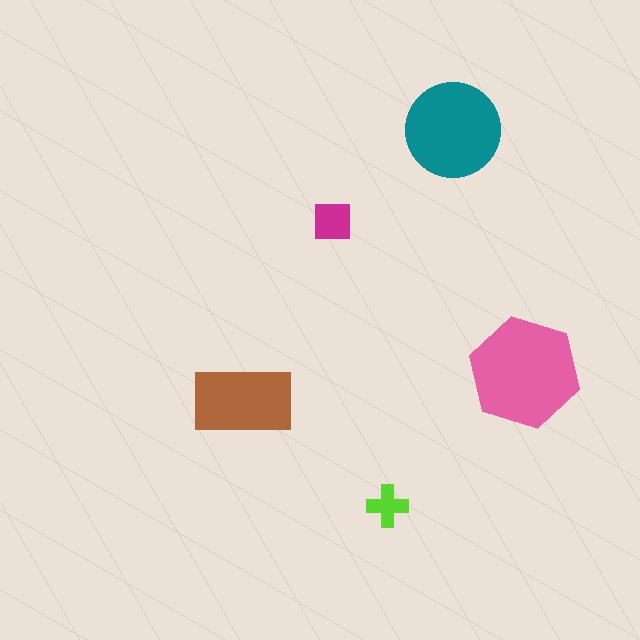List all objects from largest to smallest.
The pink hexagon, the teal circle, the brown rectangle, the magenta square, the lime cross.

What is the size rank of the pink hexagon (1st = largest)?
1st.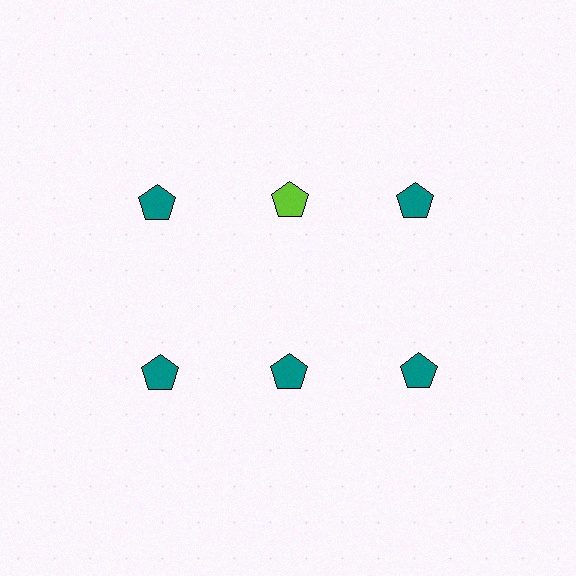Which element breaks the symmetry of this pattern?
The lime pentagon in the top row, second from left column breaks the symmetry. All other shapes are teal pentagons.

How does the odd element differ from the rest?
It has a different color: lime instead of teal.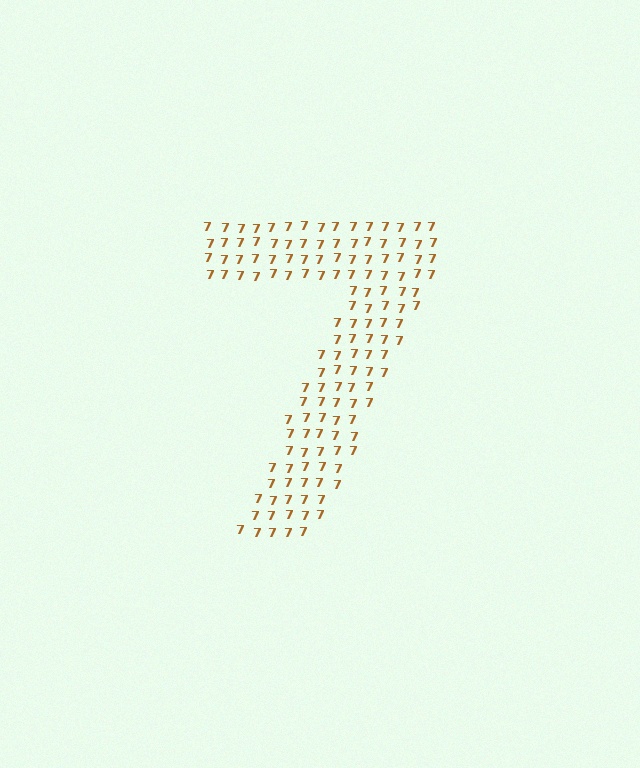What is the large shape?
The large shape is the digit 7.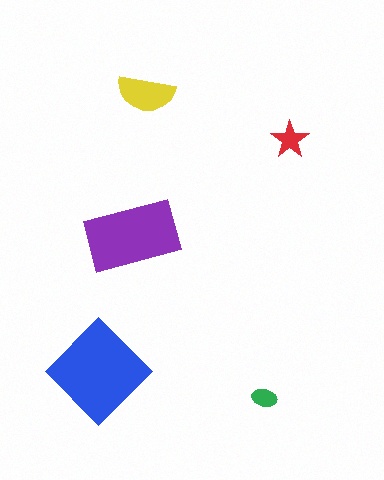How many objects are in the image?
There are 5 objects in the image.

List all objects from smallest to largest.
The green ellipse, the red star, the yellow semicircle, the purple rectangle, the blue diamond.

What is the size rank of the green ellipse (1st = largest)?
5th.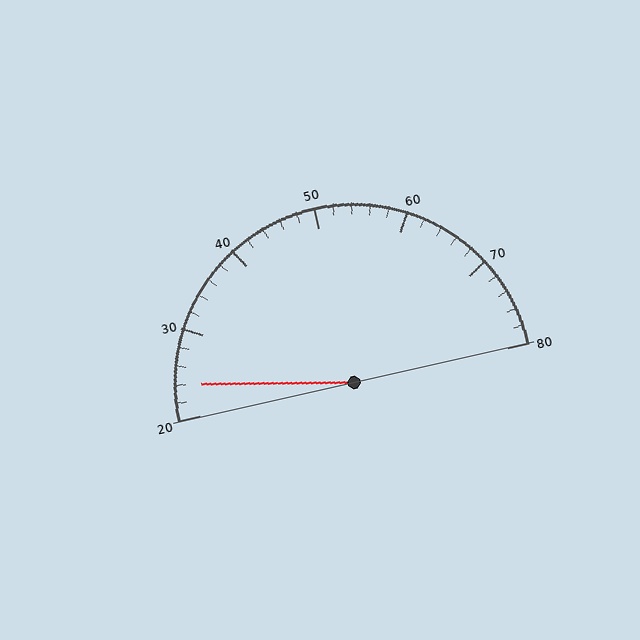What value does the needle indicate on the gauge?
The needle indicates approximately 24.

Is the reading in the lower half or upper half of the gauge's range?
The reading is in the lower half of the range (20 to 80).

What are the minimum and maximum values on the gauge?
The gauge ranges from 20 to 80.